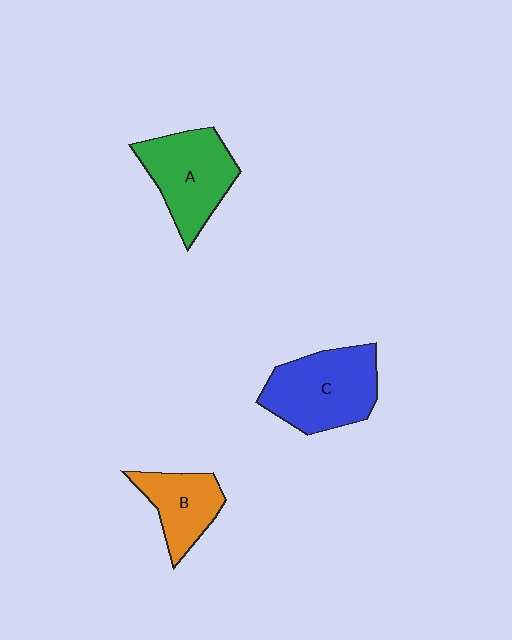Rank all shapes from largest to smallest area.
From largest to smallest: C (blue), A (green), B (orange).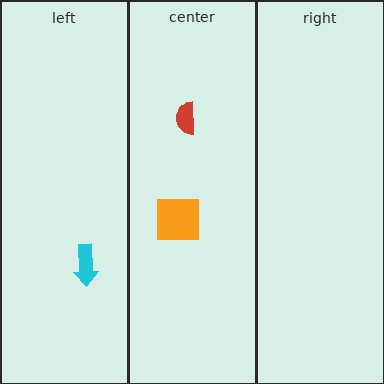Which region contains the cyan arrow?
The left region.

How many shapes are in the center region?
2.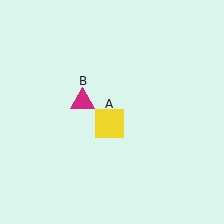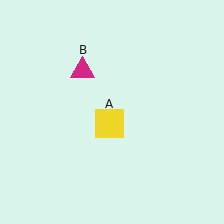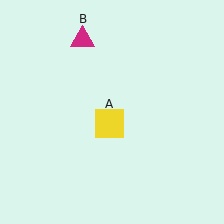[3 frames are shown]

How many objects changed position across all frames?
1 object changed position: magenta triangle (object B).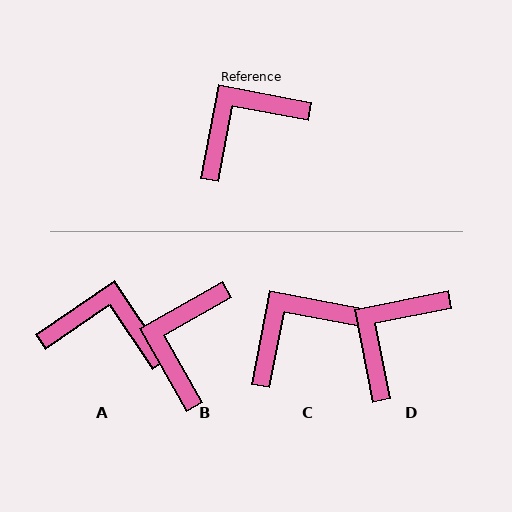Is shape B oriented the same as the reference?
No, it is off by about 40 degrees.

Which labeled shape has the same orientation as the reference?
C.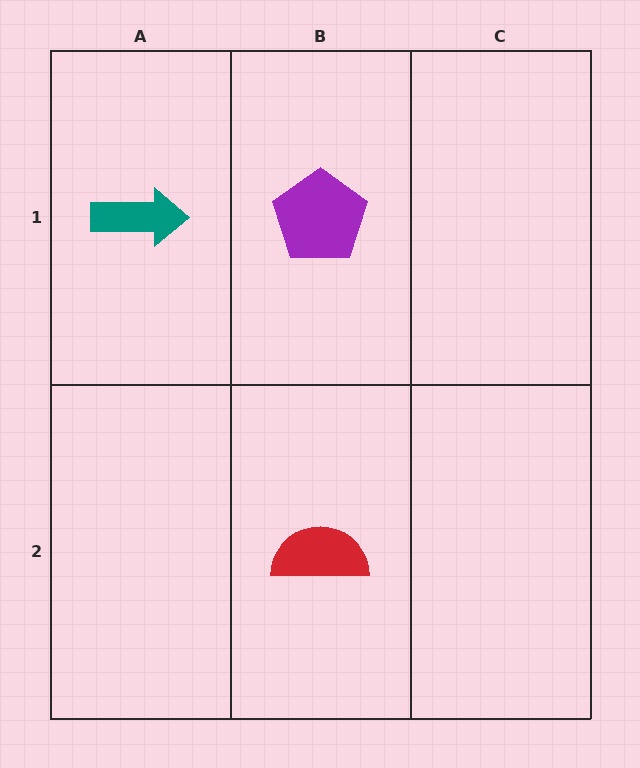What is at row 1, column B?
A purple pentagon.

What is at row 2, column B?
A red semicircle.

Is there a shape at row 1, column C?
No, that cell is empty.